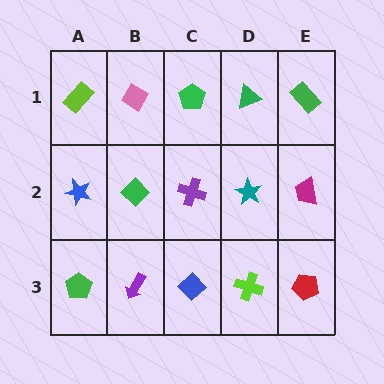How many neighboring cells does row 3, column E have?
2.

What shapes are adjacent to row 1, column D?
A teal star (row 2, column D), a green pentagon (row 1, column C), a green rectangle (row 1, column E).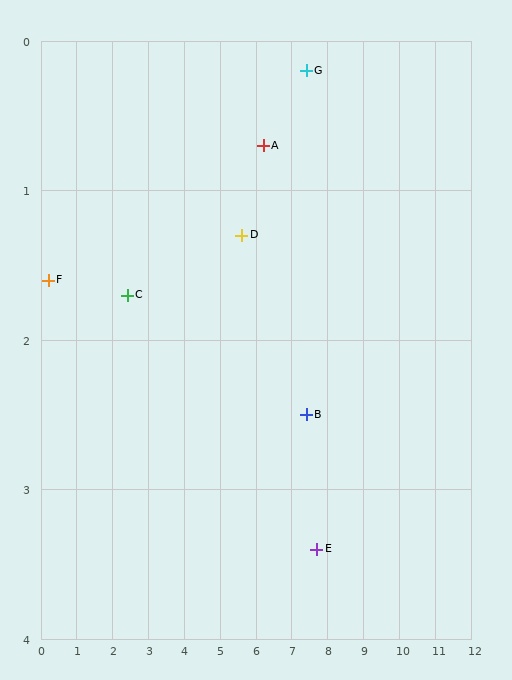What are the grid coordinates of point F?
Point F is at approximately (0.2, 1.6).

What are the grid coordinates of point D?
Point D is at approximately (5.6, 1.3).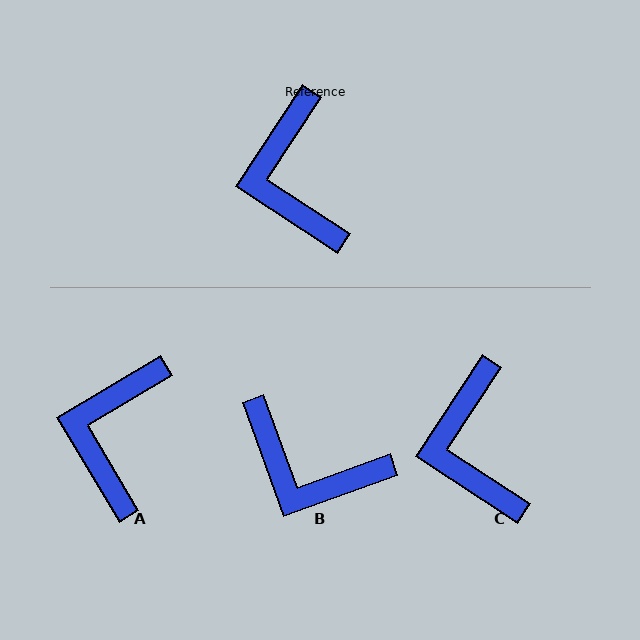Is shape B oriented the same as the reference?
No, it is off by about 53 degrees.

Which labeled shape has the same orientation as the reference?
C.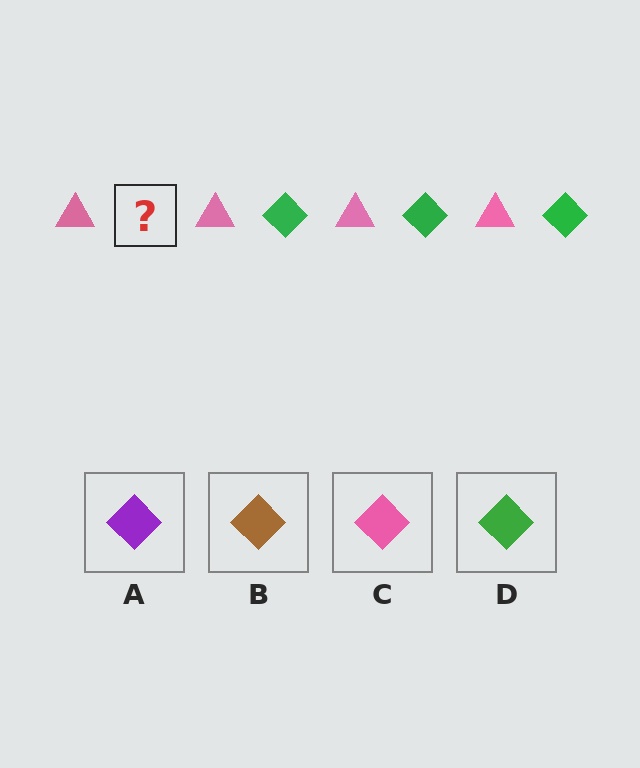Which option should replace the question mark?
Option D.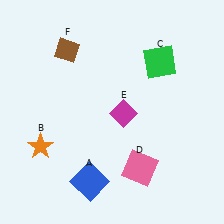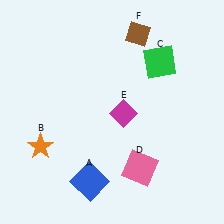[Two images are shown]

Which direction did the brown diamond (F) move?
The brown diamond (F) moved right.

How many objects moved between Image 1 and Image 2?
1 object moved between the two images.